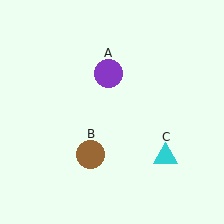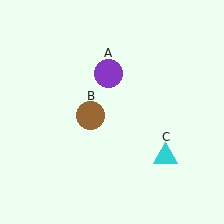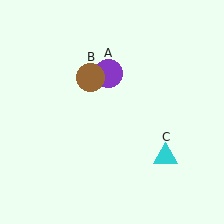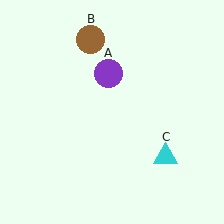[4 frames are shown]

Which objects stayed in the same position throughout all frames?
Purple circle (object A) and cyan triangle (object C) remained stationary.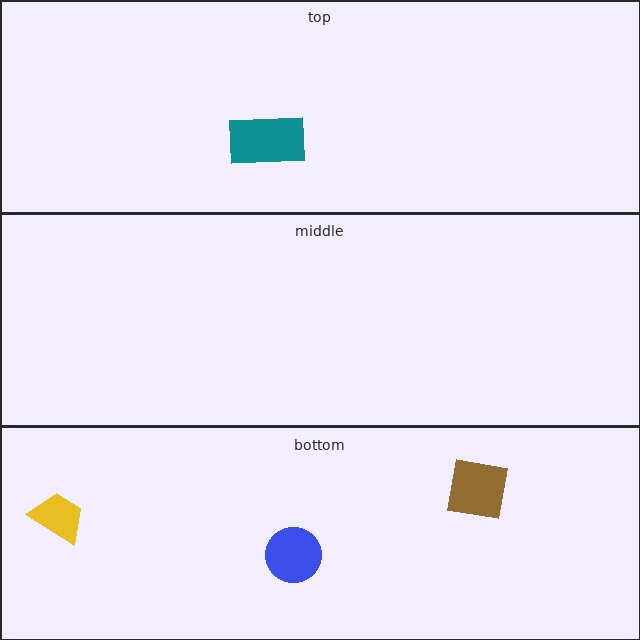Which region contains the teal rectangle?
The top region.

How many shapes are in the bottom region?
3.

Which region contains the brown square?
The bottom region.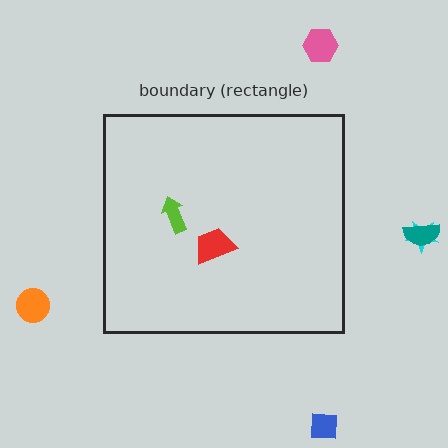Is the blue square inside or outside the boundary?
Outside.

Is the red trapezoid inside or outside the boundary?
Inside.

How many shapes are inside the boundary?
2 inside, 5 outside.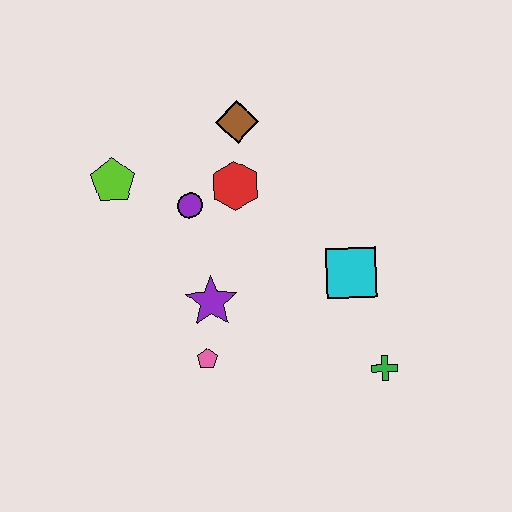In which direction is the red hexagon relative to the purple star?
The red hexagon is above the purple star.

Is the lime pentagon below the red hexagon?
No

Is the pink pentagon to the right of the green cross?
No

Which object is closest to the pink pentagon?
The purple star is closest to the pink pentagon.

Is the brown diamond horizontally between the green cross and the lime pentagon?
Yes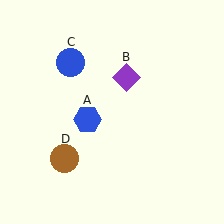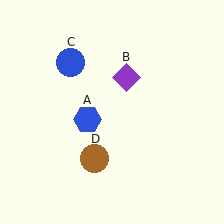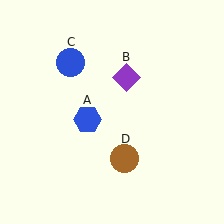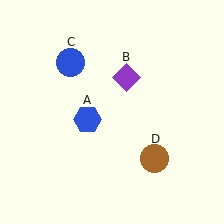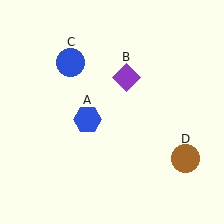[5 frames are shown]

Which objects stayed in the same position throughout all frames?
Blue hexagon (object A) and purple diamond (object B) and blue circle (object C) remained stationary.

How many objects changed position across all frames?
1 object changed position: brown circle (object D).